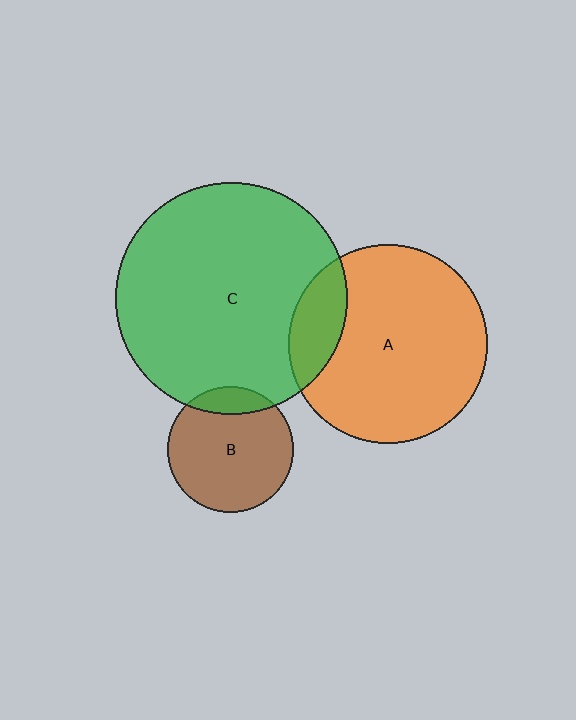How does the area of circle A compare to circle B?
Approximately 2.5 times.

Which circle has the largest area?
Circle C (green).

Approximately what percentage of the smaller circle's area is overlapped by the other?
Approximately 15%.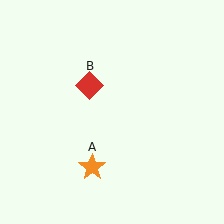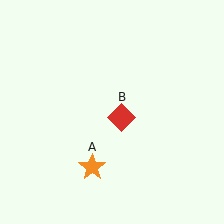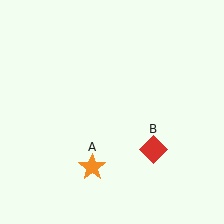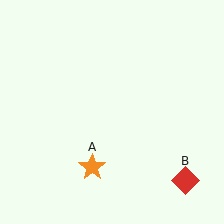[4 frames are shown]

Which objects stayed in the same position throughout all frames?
Orange star (object A) remained stationary.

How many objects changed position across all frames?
1 object changed position: red diamond (object B).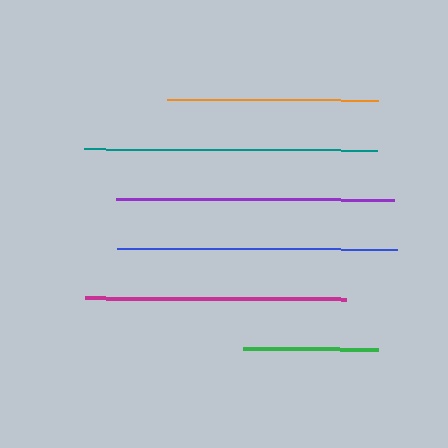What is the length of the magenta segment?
The magenta segment is approximately 261 pixels long.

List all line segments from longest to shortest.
From longest to shortest: teal, blue, purple, magenta, orange, green.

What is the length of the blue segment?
The blue segment is approximately 280 pixels long.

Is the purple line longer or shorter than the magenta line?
The purple line is longer than the magenta line.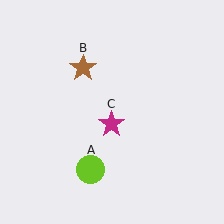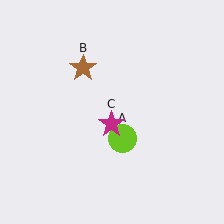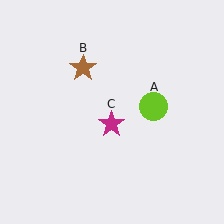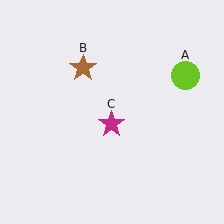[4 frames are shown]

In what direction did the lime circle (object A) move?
The lime circle (object A) moved up and to the right.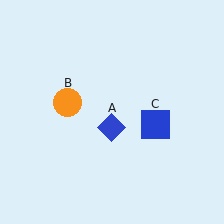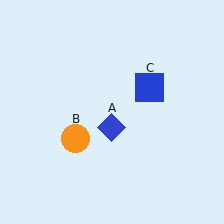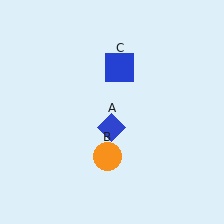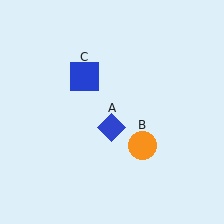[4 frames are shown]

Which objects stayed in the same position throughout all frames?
Blue diamond (object A) remained stationary.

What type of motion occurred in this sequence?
The orange circle (object B), blue square (object C) rotated counterclockwise around the center of the scene.